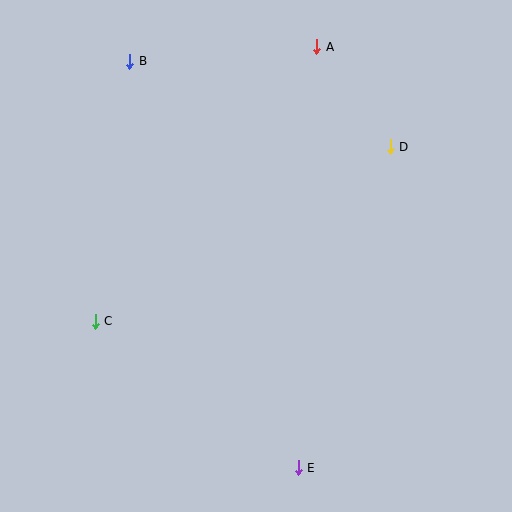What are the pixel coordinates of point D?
Point D is at (390, 147).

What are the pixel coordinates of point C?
Point C is at (95, 321).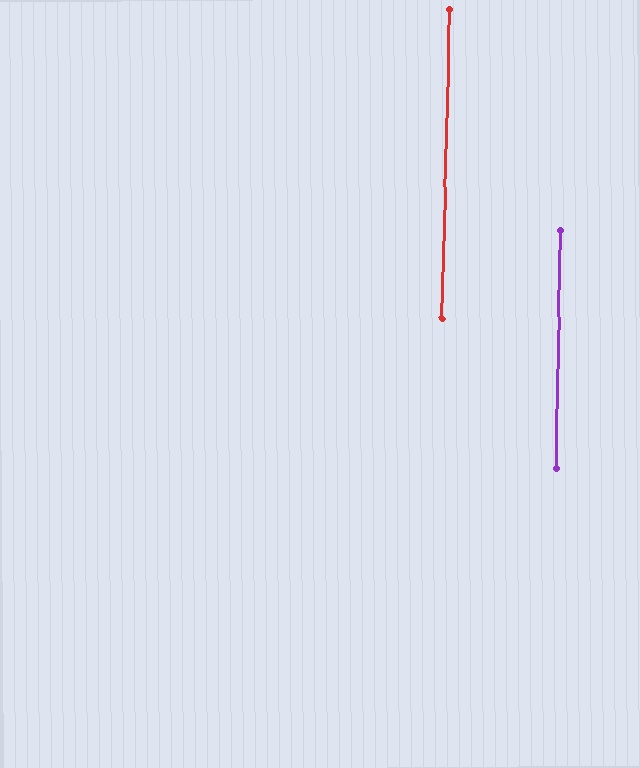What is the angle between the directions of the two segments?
Approximately 1 degree.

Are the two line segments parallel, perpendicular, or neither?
Parallel — their directions differ by only 0.7°.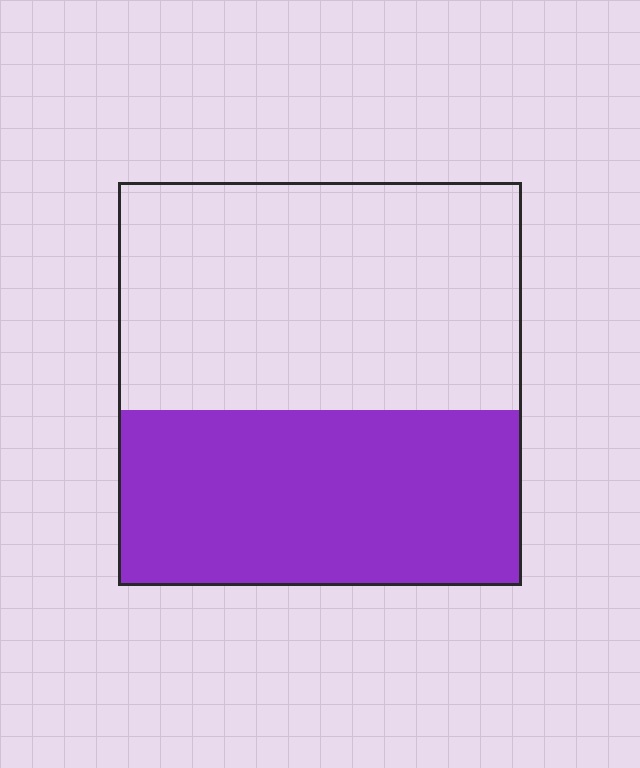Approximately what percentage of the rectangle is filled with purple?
Approximately 45%.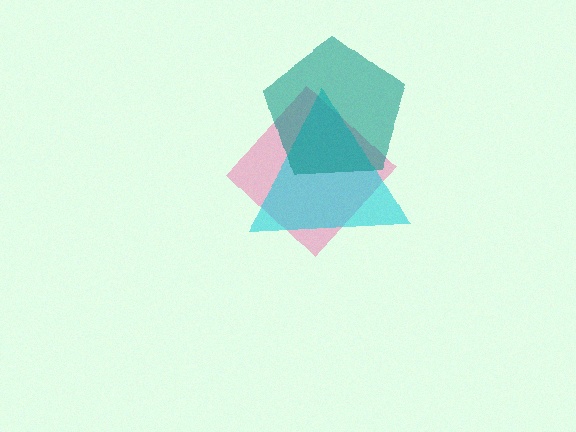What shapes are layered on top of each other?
The layered shapes are: a pink diamond, a cyan triangle, a teal pentagon.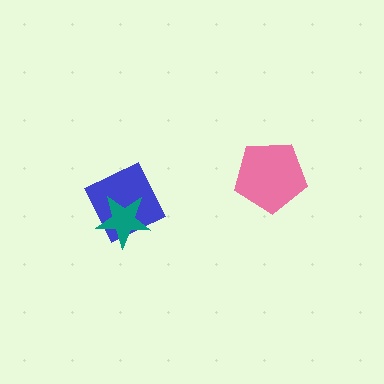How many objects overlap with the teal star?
1 object overlaps with the teal star.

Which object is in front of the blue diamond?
The teal star is in front of the blue diamond.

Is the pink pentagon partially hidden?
No, no other shape covers it.